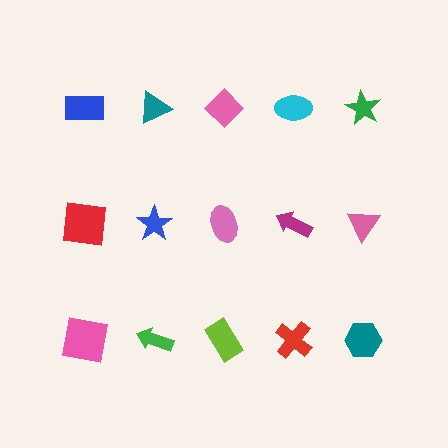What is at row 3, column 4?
A red cross.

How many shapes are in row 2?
5 shapes.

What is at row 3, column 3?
A lime rectangle.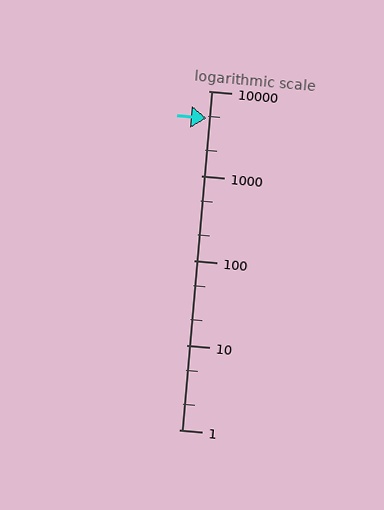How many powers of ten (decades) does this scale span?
The scale spans 4 decades, from 1 to 10000.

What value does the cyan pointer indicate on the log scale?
The pointer indicates approximately 4800.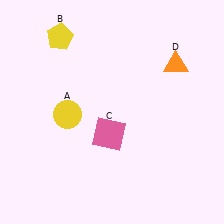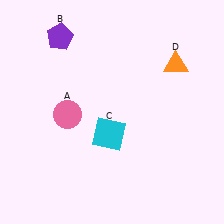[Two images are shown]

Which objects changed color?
A changed from yellow to pink. B changed from yellow to purple. C changed from pink to cyan.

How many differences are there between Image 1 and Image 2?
There are 3 differences between the two images.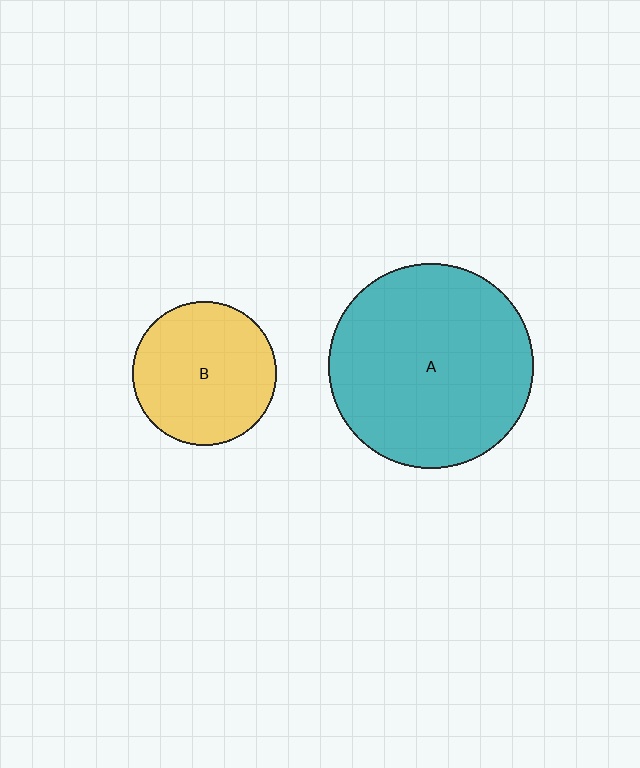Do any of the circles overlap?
No, none of the circles overlap.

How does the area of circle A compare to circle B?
Approximately 2.0 times.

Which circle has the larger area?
Circle A (teal).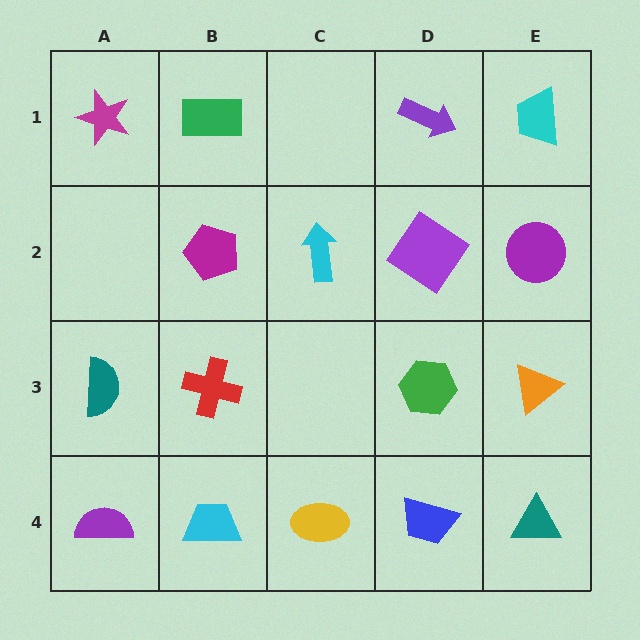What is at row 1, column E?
A cyan trapezoid.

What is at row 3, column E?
An orange triangle.